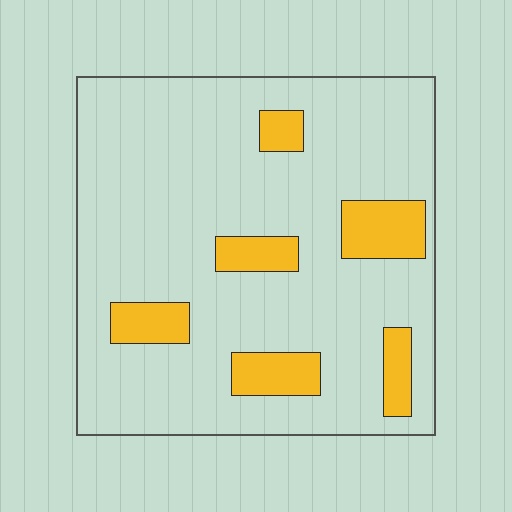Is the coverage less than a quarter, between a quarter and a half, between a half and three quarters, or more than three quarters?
Less than a quarter.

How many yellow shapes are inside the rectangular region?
6.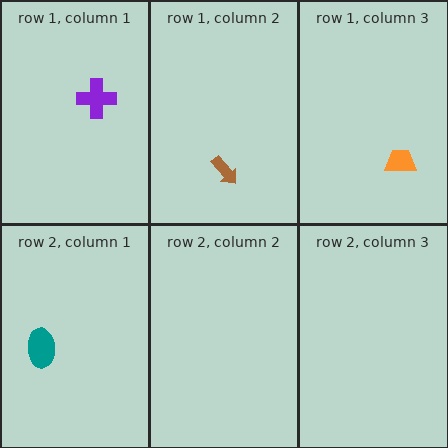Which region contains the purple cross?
The row 1, column 1 region.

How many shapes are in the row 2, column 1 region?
1.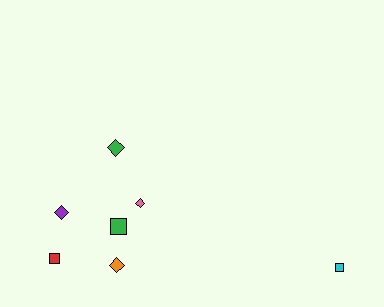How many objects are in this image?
There are 7 objects.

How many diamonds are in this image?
There are 4 diamonds.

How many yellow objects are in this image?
There are no yellow objects.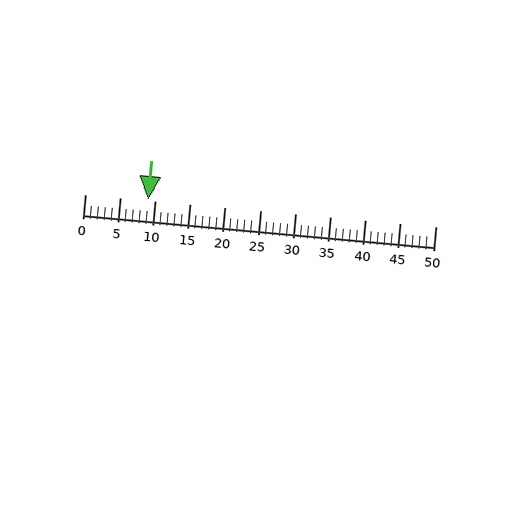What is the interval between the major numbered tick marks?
The major tick marks are spaced 5 units apart.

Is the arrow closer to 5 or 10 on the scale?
The arrow is closer to 10.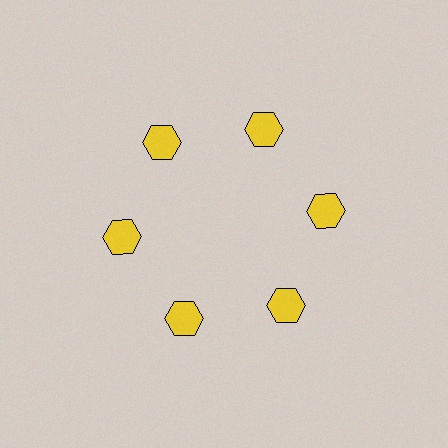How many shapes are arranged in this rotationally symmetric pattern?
There are 6 shapes, arranged in 6 groups of 1.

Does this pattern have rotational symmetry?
Yes, this pattern has 6-fold rotational symmetry. It looks the same after rotating 60 degrees around the center.